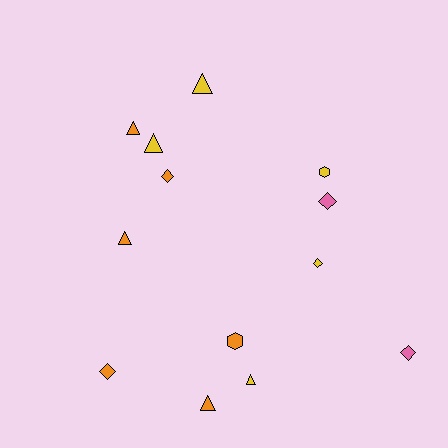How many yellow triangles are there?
There are 3 yellow triangles.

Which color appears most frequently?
Orange, with 6 objects.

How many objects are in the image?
There are 13 objects.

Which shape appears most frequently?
Triangle, with 6 objects.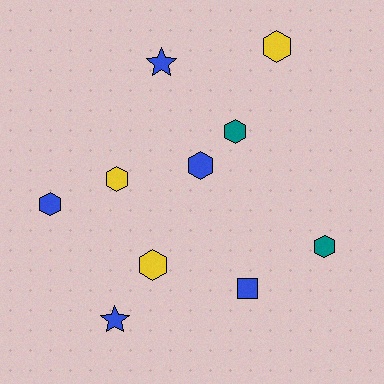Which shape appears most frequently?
Hexagon, with 7 objects.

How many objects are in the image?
There are 10 objects.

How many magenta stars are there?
There are no magenta stars.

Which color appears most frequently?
Blue, with 5 objects.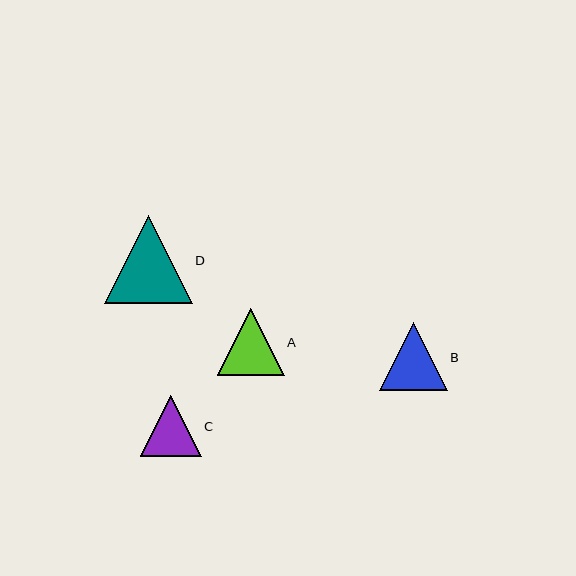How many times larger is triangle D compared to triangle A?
Triangle D is approximately 1.3 times the size of triangle A.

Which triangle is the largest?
Triangle D is the largest with a size of approximately 88 pixels.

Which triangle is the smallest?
Triangle C is the smallest with a size of approximately 61 pixels.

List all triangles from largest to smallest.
From largest to smallest: D, B, A, C.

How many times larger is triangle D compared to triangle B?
Triangle D is approximately 1.3 times the size of triangle B.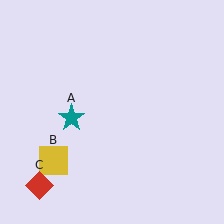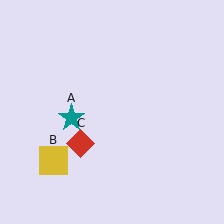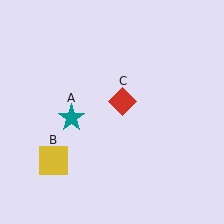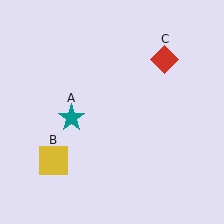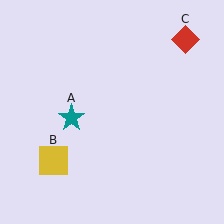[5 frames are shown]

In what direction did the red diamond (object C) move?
The red diamond (object C) moved up and to the right.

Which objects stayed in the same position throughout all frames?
Teal star (object A) and yellow square (object B) remained stationary.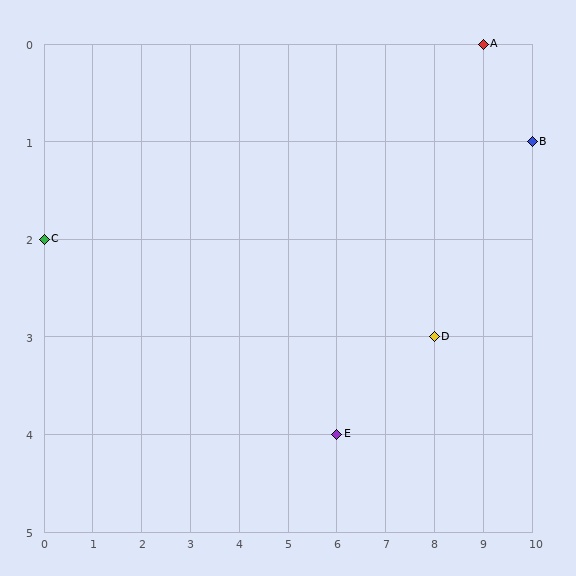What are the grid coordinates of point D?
Point D is at grid coordinates (8, 3).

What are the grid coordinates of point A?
Point A is at grid coordinates (9, 0).